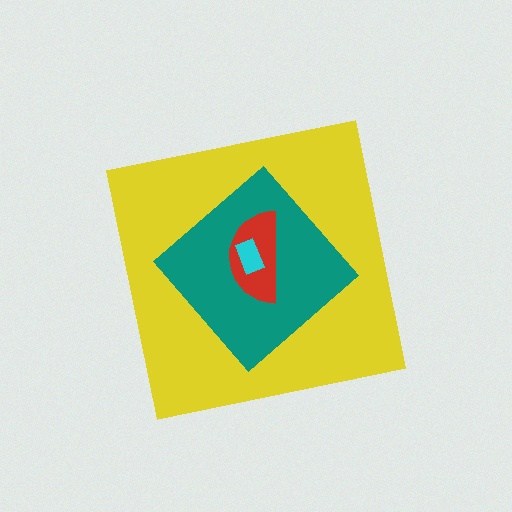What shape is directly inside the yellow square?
The teal diamond.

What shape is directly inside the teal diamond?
The red semicircle.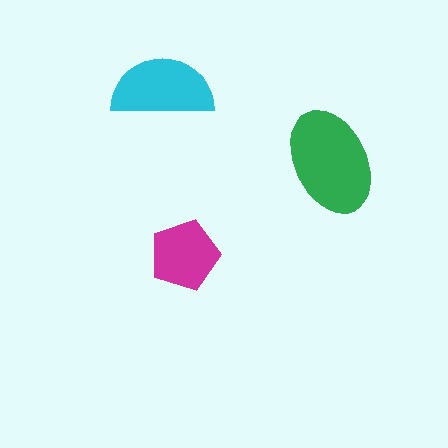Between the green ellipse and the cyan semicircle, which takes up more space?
The green ellipse.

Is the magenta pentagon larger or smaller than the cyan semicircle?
Smaller.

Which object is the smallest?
The magenta pentagon.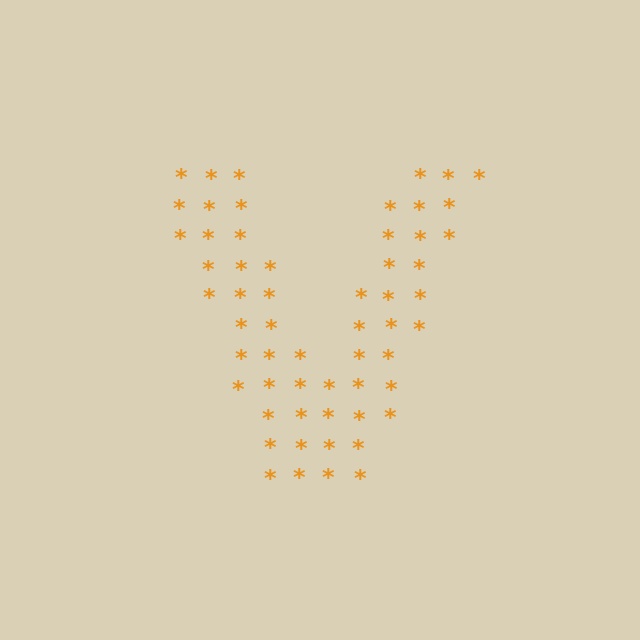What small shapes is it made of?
It is made of small asterisks.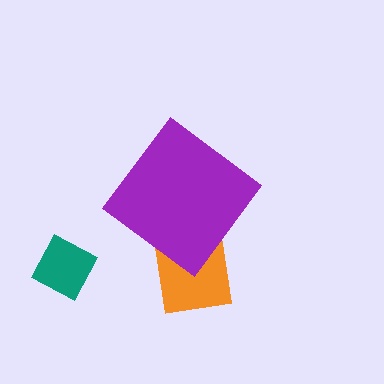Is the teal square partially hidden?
No, the teal square is fully visible.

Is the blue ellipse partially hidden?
Yes, the blue ellipse is partially hidden behind the purple diamond.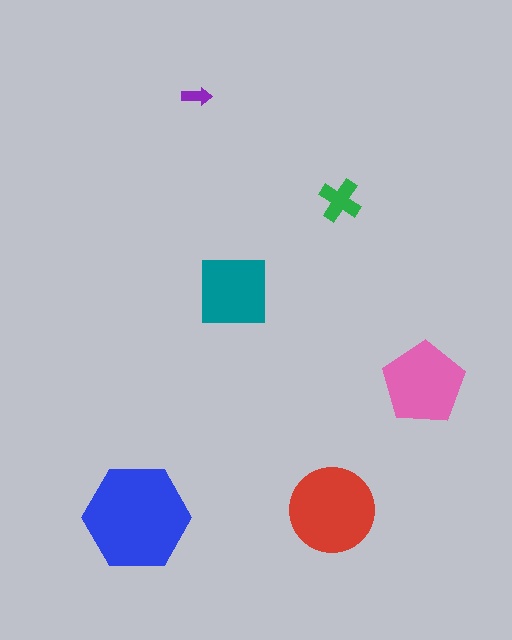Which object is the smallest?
The purple arrow.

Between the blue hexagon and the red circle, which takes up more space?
The blue hexagon.